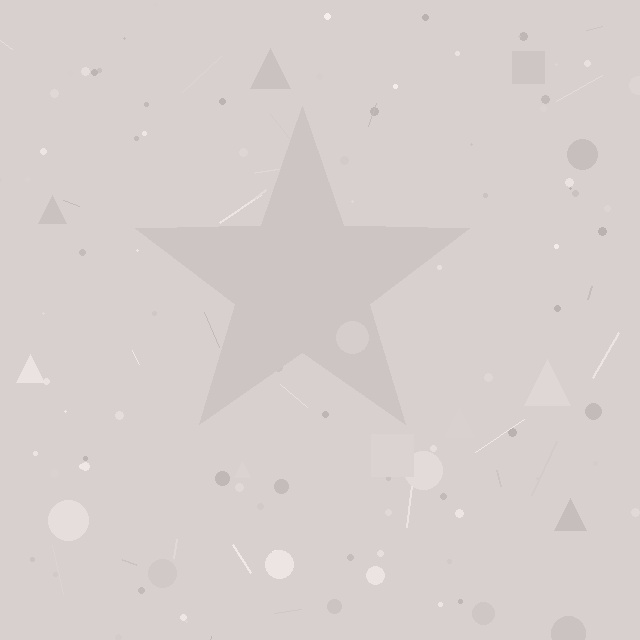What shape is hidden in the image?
A star is hidden in the image.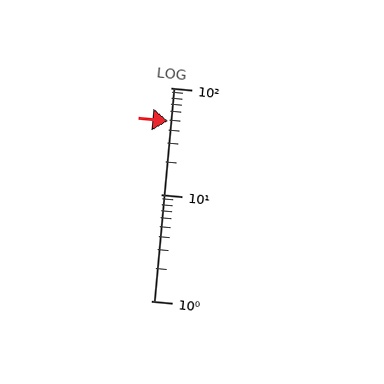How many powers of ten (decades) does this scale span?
The scale spans 2 decades, from 1 to 100.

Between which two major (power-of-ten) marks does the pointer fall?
The pointer is between 10 and 100.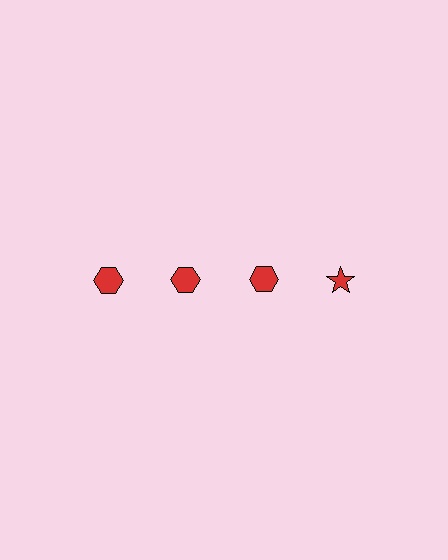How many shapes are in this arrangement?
There are 4 shapes arranged in a grid pattern.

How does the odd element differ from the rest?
It has a different shape: star instead of hexagon.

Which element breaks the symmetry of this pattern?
The red star in the top row, second from right column breaks the symmetry. All other shapes are red hexagons.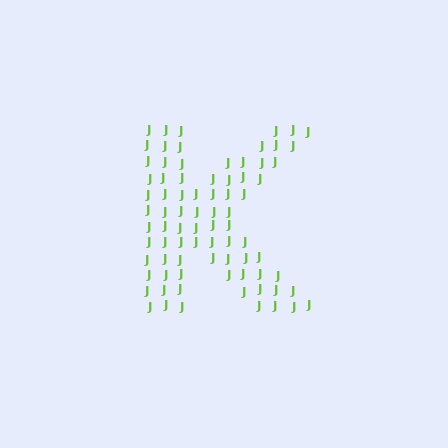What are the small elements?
The small elements are letter J's.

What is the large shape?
The large shape is the letter K.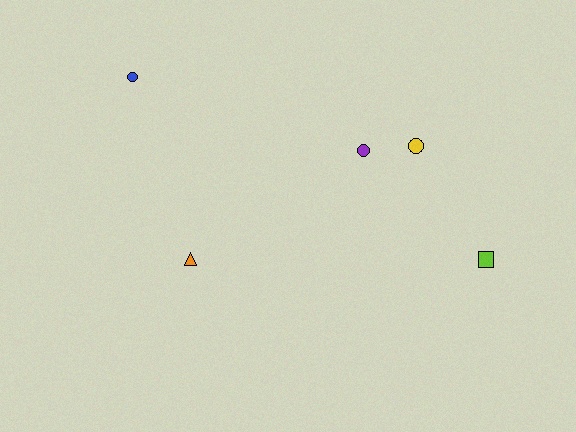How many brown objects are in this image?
There are no brown objects.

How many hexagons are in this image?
There are no hexagons.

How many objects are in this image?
There are 5 objects.